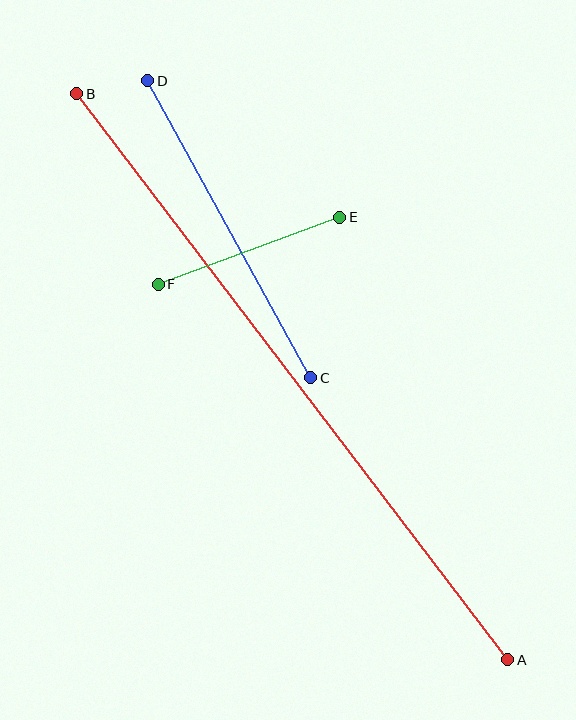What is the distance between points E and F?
The distance is approximately 193 pixels.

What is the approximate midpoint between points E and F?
The midpoint is at approximately (249, 251) pixels.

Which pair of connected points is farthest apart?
Points A and B are farthest apart.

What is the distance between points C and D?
The distance is approximately 339 pixels.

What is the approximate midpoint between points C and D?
The midpoint is at approximately (229, 229) pixels.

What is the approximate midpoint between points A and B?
The midpoint is at approximately (292, 377) pixels.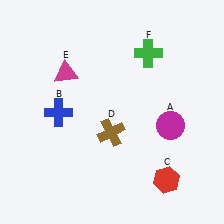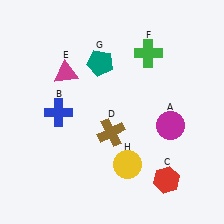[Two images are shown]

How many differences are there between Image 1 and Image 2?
There are 2 differences between the two images.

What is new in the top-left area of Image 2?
A teal pentagon (G) was added in the top-left area of Image 2.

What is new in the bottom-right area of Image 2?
A yellow circle (H) was added in the bottom-right area of Image 2.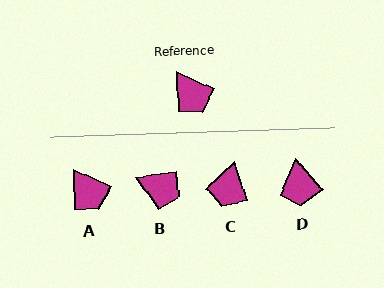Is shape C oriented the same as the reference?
No, it is off by about 49 degrees.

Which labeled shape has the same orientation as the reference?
A.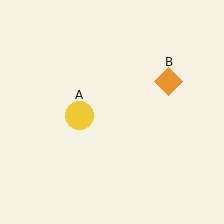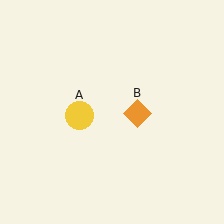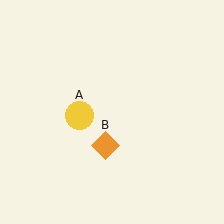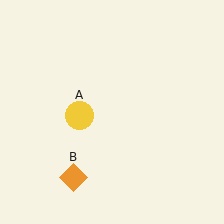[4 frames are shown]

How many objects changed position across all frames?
1 object changed position: orange diamond (object B).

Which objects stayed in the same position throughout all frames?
Yellow circle (object A) remained stationary.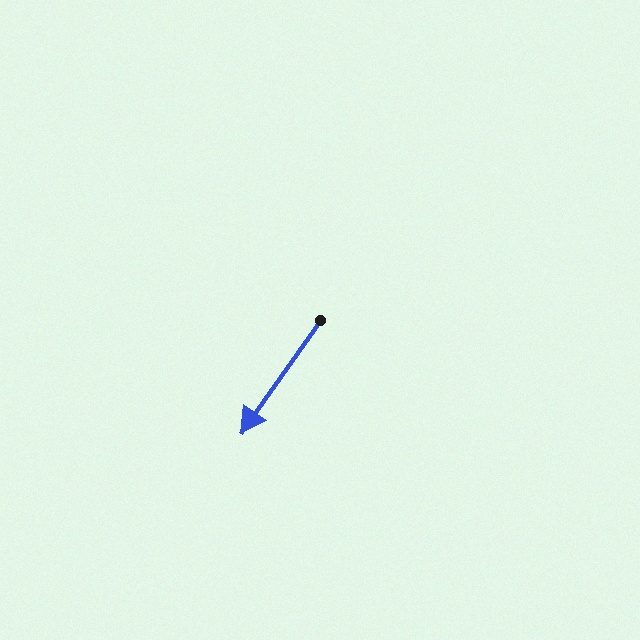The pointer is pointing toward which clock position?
Roughly 7 o'clock.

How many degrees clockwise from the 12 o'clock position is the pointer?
Approximately 215 degrees.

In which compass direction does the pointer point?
Southwest.